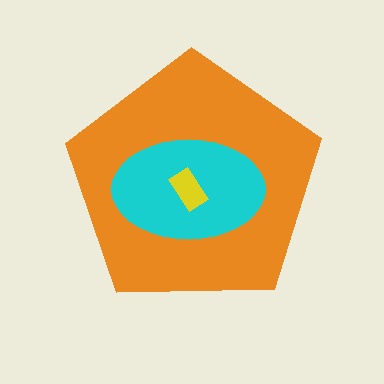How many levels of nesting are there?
3.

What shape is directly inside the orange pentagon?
The cyan ellipse.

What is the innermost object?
The yellow rectangle.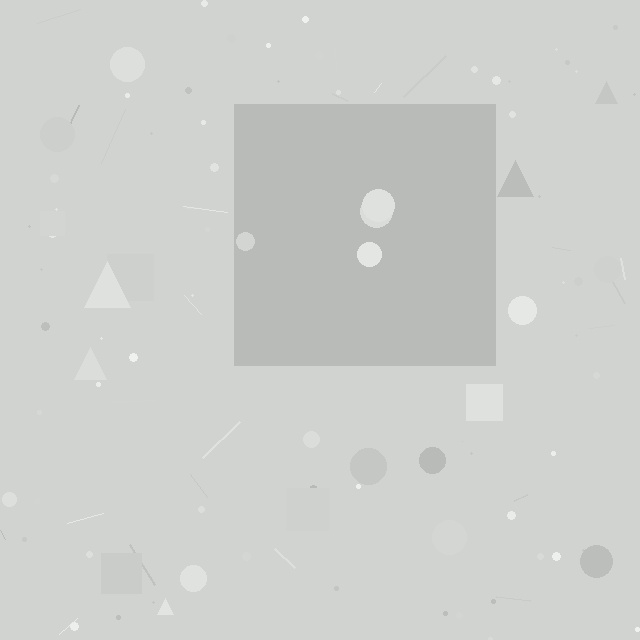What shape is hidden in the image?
A square is hidden in the image.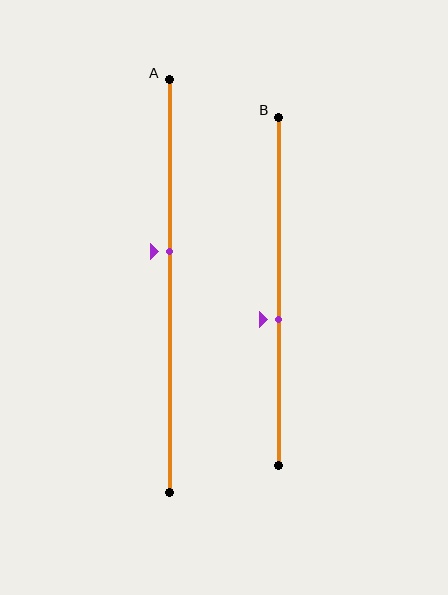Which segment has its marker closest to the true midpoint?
Segment B has its marker closest to the true midpoint.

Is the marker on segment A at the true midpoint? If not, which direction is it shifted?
No, the marker on segment A is shifted upward by about 8% of the segment length.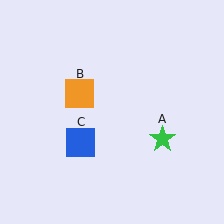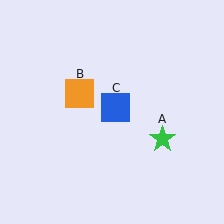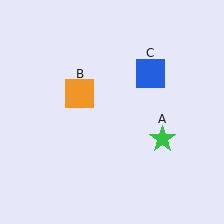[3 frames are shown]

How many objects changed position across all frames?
1 object changed position: blue square (object C).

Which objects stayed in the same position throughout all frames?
Green star (object A) and orange square (object B) remained stationary.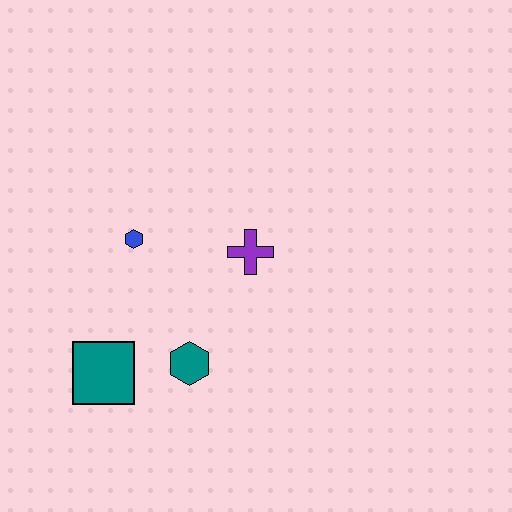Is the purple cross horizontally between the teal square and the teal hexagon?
No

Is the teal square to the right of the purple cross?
No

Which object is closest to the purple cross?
The blue hexagon is closest to the purple cross.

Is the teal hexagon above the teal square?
Yes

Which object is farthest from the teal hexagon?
The blue hexagon is farthest from the teal hexagon.